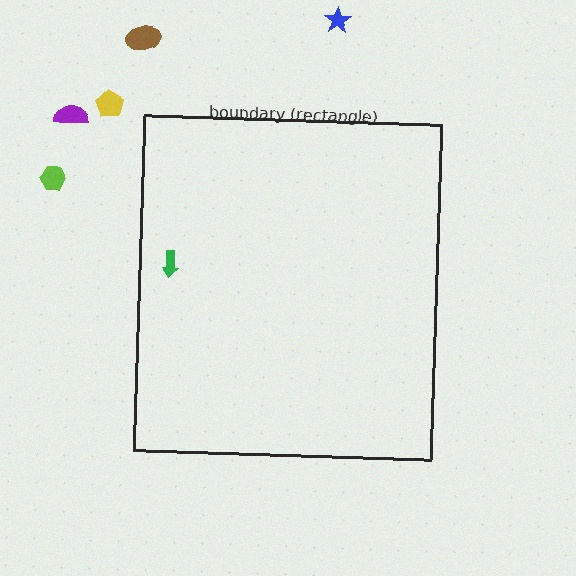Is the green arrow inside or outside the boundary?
Inside.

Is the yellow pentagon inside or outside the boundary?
Outside.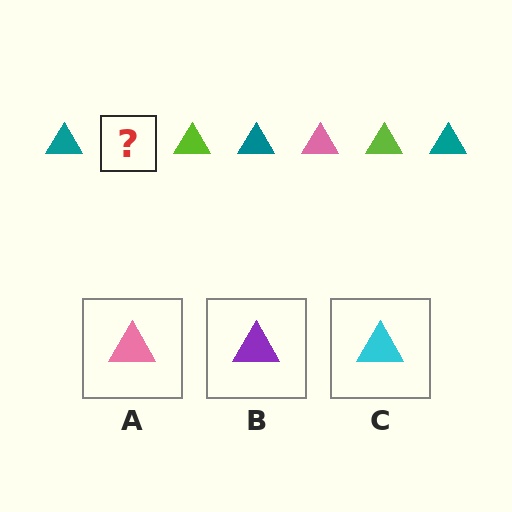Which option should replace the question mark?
Option A.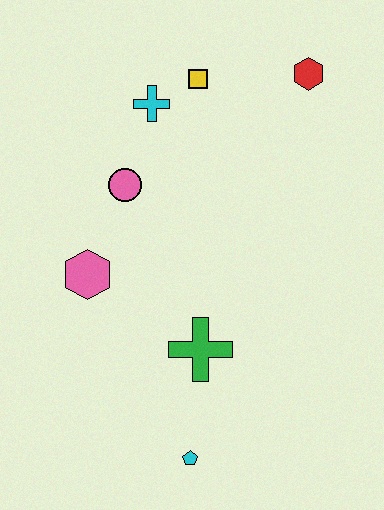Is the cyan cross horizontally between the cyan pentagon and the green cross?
No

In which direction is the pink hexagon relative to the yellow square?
The pink hexagon is below the yellow square.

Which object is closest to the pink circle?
The cyan cross is closest to the pink circle.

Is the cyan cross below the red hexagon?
Yes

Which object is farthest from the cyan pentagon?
The red hexagon is farthest from the cyan pentagon.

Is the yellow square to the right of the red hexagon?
No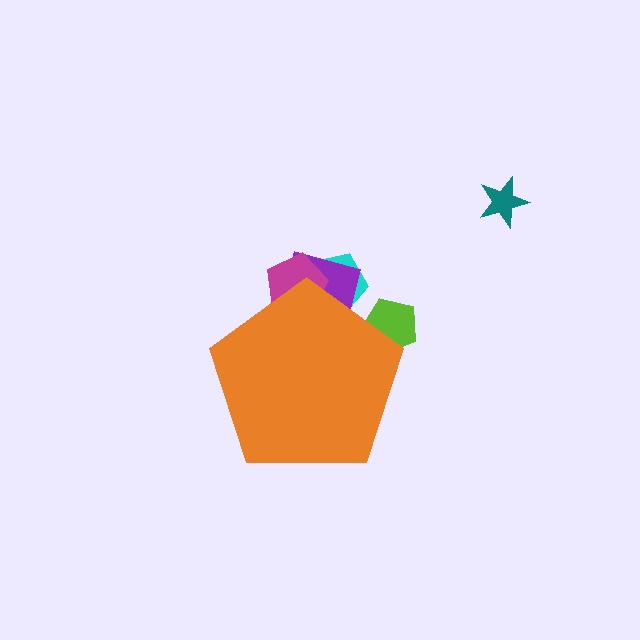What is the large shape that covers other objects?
An orange pentagon.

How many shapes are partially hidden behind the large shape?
4 shapes are partially hidden.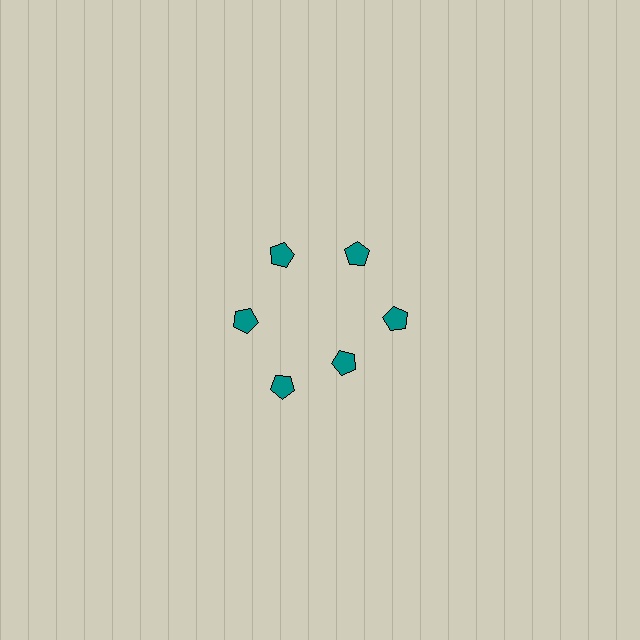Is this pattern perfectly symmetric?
No. The 6 teal pentagons are arranged in a ring, but one element near the 5 o'clock position is pulled inward toward the center, breaking the 6-fold rotational symmetry.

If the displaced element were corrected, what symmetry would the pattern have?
It would have 6-fold rotational symmetry — the pattern would map onto itself every 60 degrees.